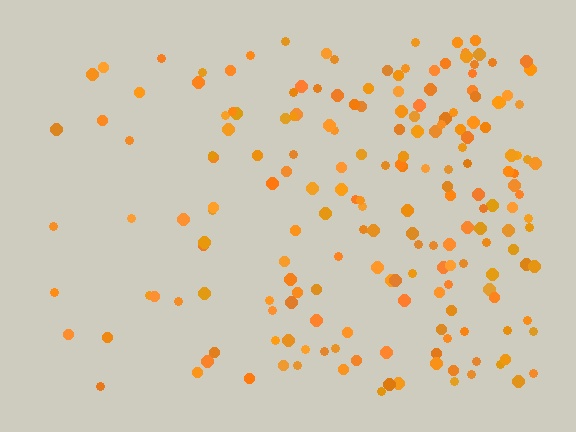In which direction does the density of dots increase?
From left to right, with the right side densest.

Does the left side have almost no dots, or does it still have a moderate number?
Still a moderate number, just noticeably fewer than the right.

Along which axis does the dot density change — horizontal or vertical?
Horizontal.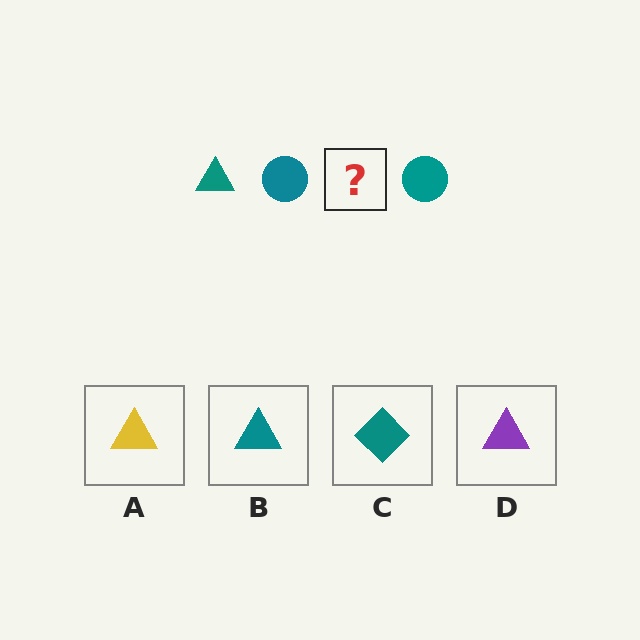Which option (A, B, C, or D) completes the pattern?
B.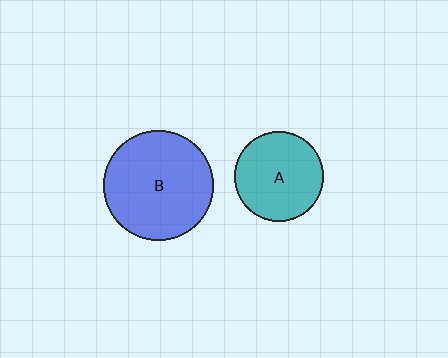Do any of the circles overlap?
No, none of the circles overlap.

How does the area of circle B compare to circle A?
Approximately 1.5 times.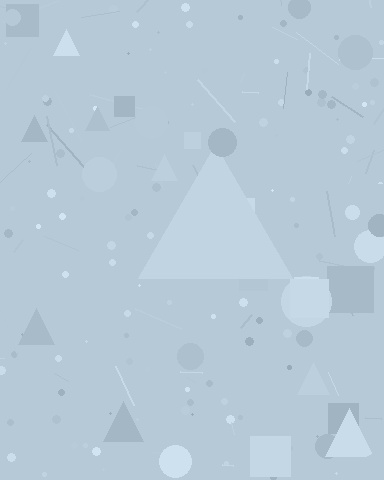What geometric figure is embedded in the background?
A triangle is embedded in the background.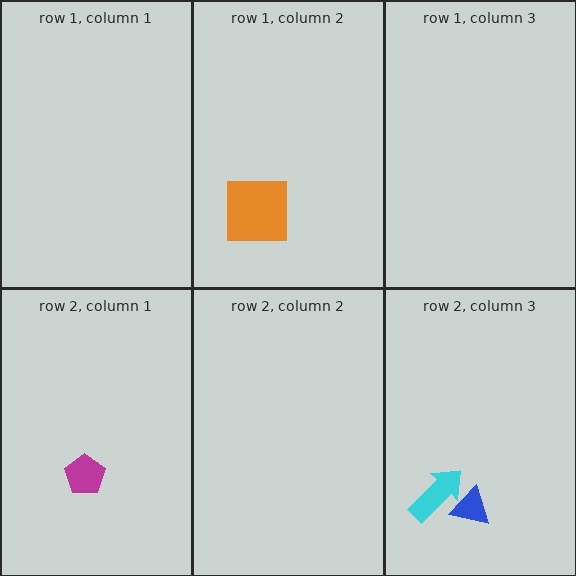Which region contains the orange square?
The row 1, column 2 region.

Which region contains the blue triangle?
The row 2, column 3 region.